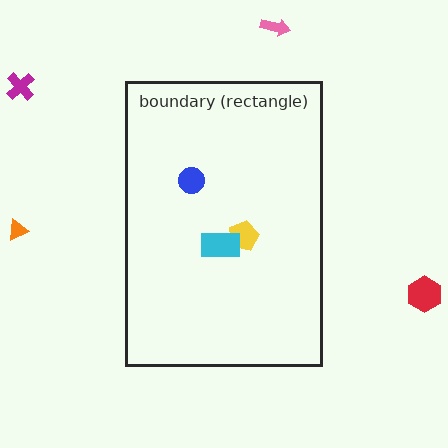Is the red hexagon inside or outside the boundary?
Outside.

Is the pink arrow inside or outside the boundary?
Outside.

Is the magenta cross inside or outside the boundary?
Outside.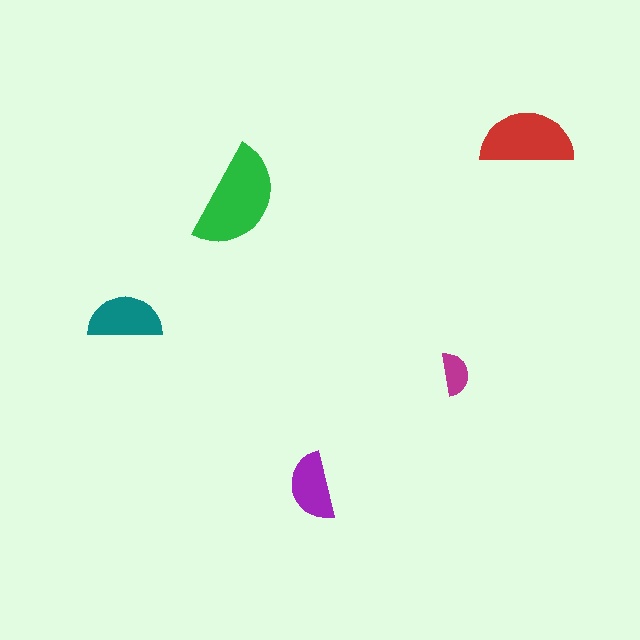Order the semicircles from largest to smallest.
the green one, the red one, the teal one, the purple one, the magenta one.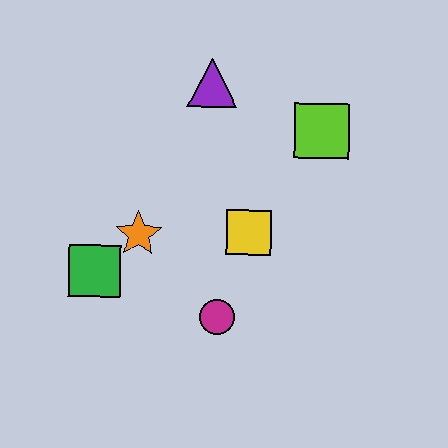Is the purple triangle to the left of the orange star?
No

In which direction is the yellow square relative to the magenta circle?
The yellow square is above the magenta circle.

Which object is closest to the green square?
The orange star is closest to the green square.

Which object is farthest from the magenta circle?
The purple triangle is farthest from the magenta circle.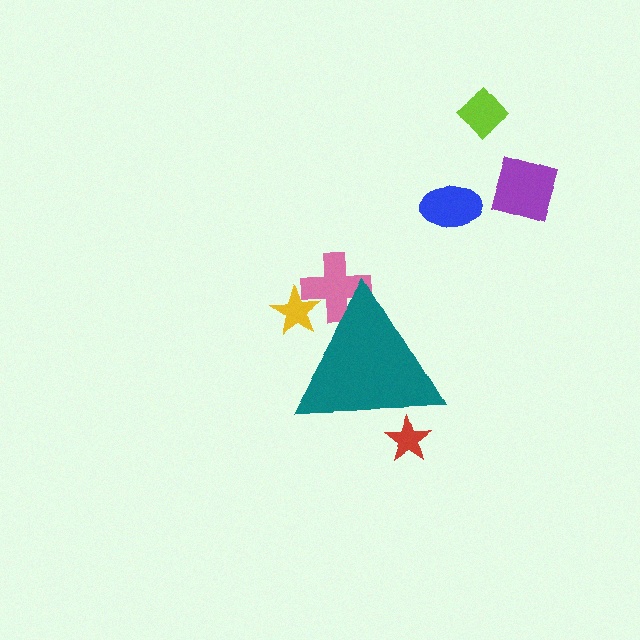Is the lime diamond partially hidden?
No, the lime diamond is fully visible.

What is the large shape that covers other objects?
A teal triangle.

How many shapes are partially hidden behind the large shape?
3 shapes are partially hidden.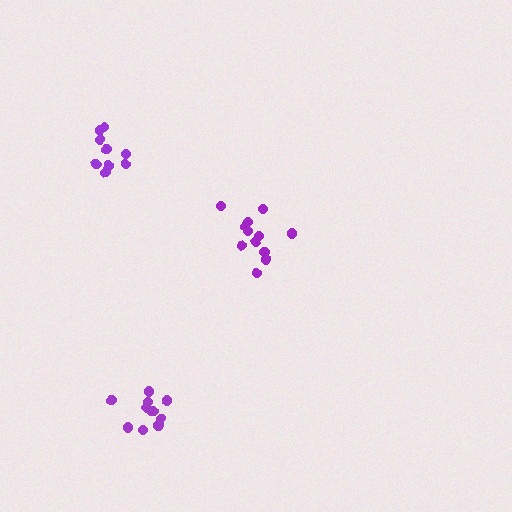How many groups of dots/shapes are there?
There are 3 groups.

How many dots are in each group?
Group 1: 12 dots, Group 2: 9 dots, Group 3: 11 dots (32 total).